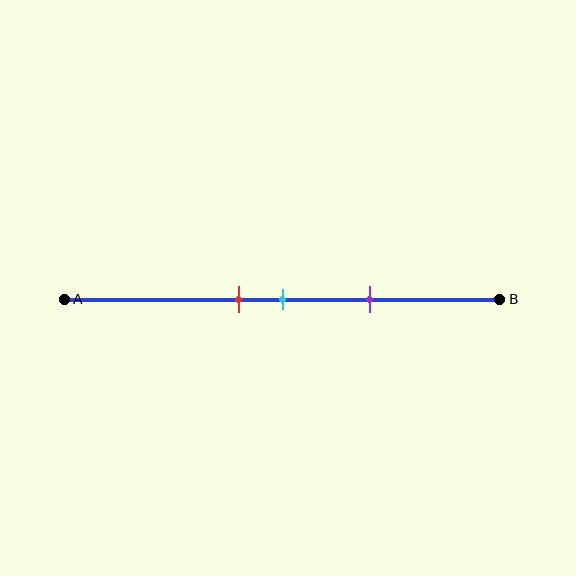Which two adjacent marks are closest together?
The red and cyan marks are the closest adjacent pair.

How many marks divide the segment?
There are 3 marks dividing the segment.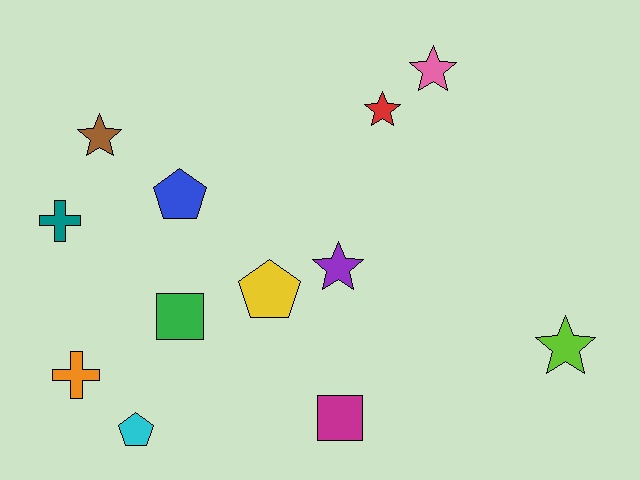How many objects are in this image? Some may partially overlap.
There are 12 objects.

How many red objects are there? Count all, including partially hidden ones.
There is 1 red object.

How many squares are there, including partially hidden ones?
There are 2 squares.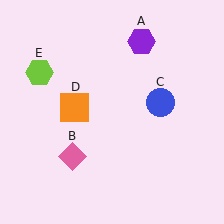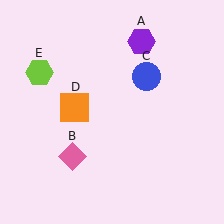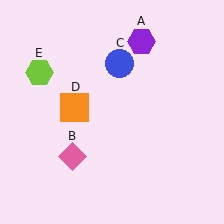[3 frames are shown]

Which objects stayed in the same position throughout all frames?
Purple hexagon (object A) and pink diamond (object B) and orange square (object D) and lime hexagon (object E) remained stationary.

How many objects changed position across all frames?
1 object changed position: blue circle (object C).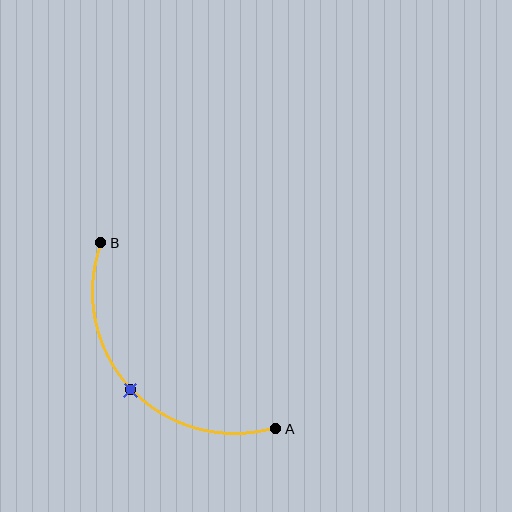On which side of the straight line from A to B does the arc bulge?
The arc bulges below and to the left of the straight line connecting A and B.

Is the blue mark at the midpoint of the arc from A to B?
Yes. The blue mark lies on the arc at equal arc-length from both A and B — it is the arc midpoint.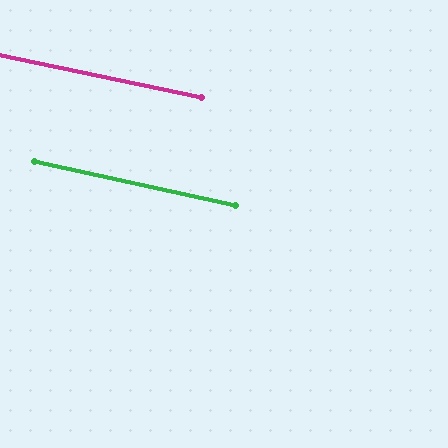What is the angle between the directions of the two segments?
Approximately 0 degrees.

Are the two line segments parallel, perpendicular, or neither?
Parallel — their directions differ by only 0.5°.